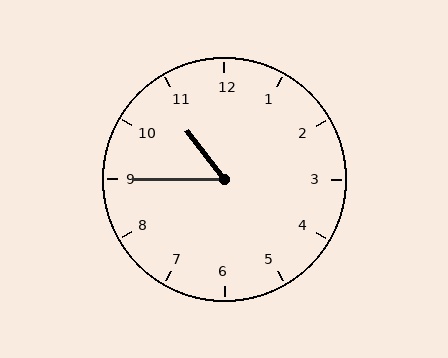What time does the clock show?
10:45.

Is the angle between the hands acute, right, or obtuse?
It is acute.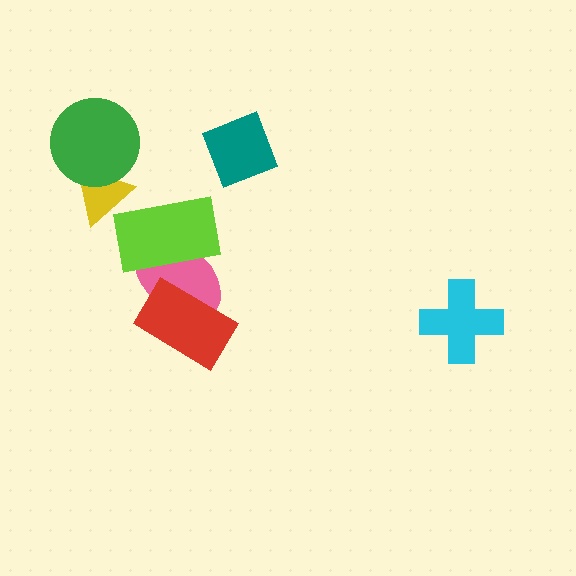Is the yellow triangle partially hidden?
Yes, it is partially covered by another shape.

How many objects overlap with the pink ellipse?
2 objects overlap with the pink ellipse.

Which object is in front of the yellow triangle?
The green circle is in front of the yellow triangle.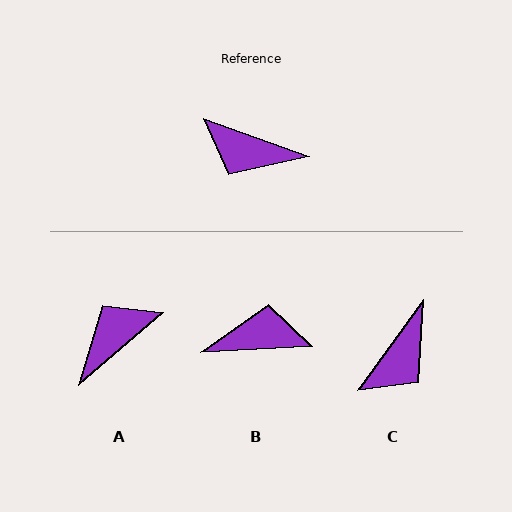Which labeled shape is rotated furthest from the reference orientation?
B, about 157 degrees away.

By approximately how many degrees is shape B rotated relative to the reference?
Approximately 157 degrees clockwise.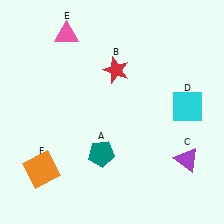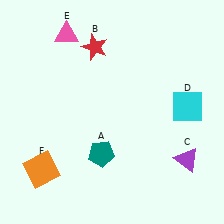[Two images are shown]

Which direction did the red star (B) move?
The red star (B) moved up.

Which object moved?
The red star (B) moved up.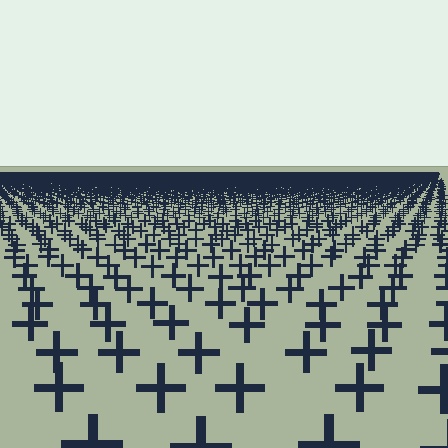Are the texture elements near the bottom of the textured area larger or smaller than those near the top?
Larger. Near the bottom, elements are closer to the viewer and appear at a bigger on-screen size.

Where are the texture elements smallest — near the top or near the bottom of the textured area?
Near the top.